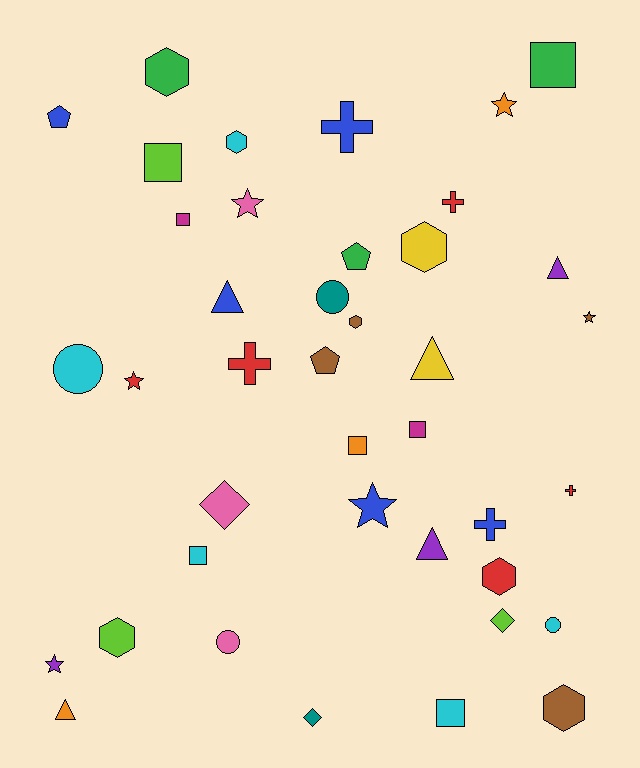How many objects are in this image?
There are 40 objects.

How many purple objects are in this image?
There are 3 purple objects.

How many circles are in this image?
There are 4 circles.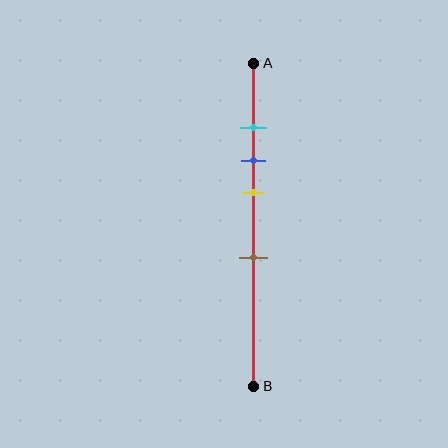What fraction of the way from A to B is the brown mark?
The brown mark is approximately 60% (0.6) of the way from A to B.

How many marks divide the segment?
There are 4 marks dividing the segment.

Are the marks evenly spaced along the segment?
No, the marks are not evenly spaced.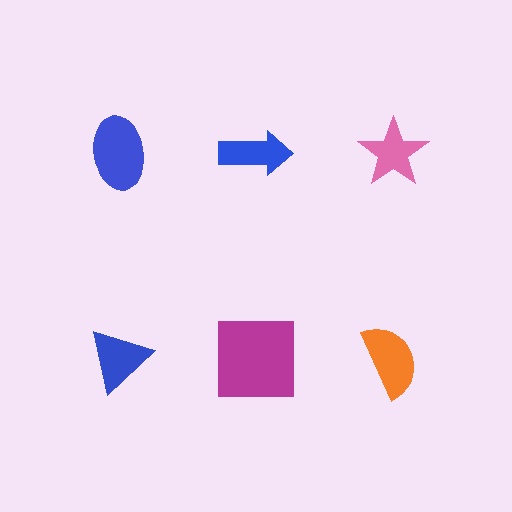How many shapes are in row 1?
3 shapes.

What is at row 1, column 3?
A pink star.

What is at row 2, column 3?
An orange semicircle.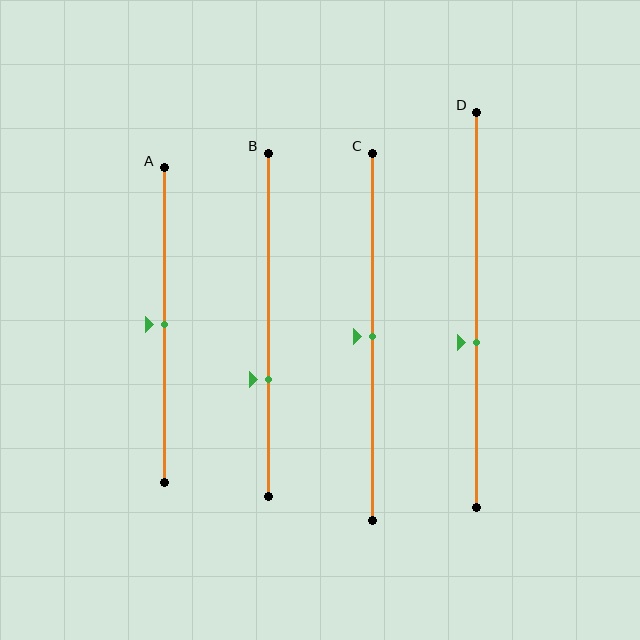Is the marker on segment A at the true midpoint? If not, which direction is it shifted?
Yes, the marker on segment A is at the true midpoint.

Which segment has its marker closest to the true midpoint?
Segment A has its marker closest to the true midpoint.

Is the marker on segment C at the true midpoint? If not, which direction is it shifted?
Yes, the marker on segment C is at the true midpoint.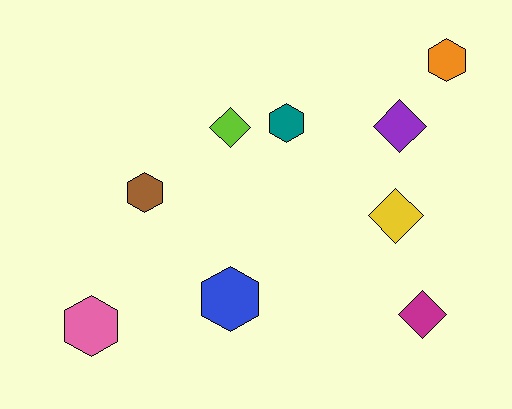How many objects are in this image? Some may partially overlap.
There are 9 objects.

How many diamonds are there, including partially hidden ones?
There are 4 diamonds.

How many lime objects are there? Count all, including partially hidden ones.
There is 1 lime object.